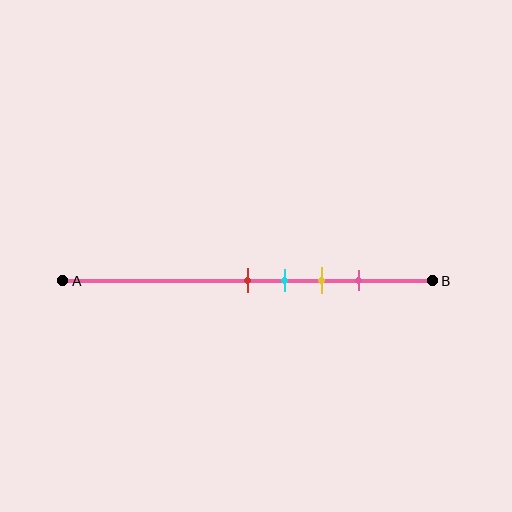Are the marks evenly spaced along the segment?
Yes, the marks are approximately evenly spaced.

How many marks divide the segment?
There are 4 marks dividing the segment.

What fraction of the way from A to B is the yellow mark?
The yellow mark is approximately 70% (0.7) of the way from A to B.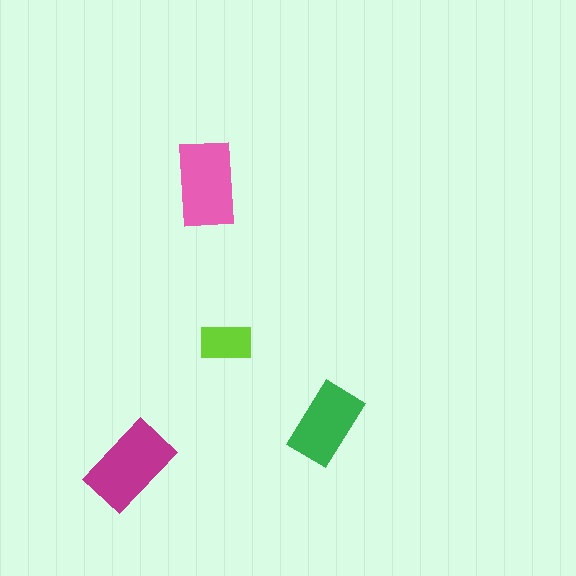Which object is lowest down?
The magenta rectangle is bottommost.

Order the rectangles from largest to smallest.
the magenta one, the pink one, the green one, the lime one.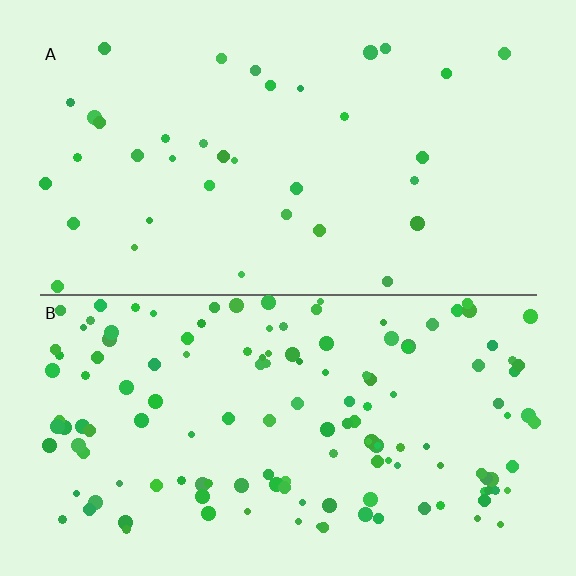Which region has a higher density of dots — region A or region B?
B (the bottom).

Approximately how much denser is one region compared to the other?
Approximately 3.9× — region B over region A.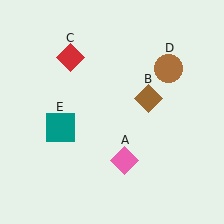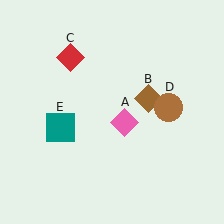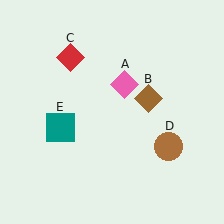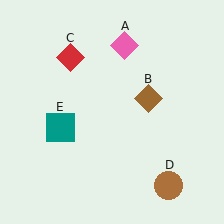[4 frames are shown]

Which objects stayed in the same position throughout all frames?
Brown diamond (object B) and red diamond (object C) and teal square (object E) remained stationary.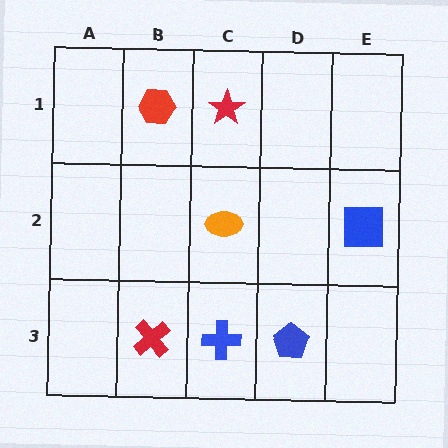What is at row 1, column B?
A red hexagon.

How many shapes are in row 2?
2 shapes.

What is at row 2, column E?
A blue square.